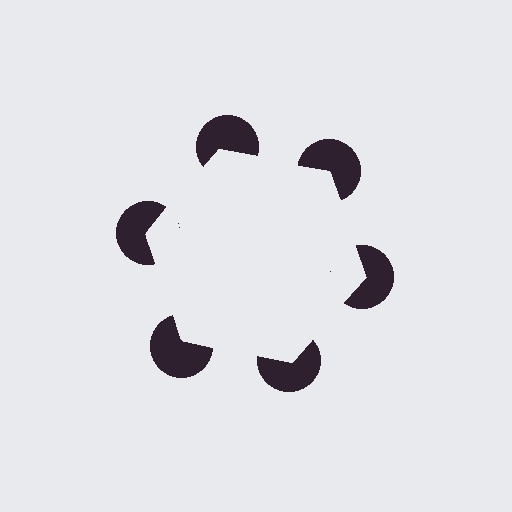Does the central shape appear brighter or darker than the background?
It typically appears slightly brighter than the background, even though no actual brightness change is drawn.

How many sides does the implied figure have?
6 sides.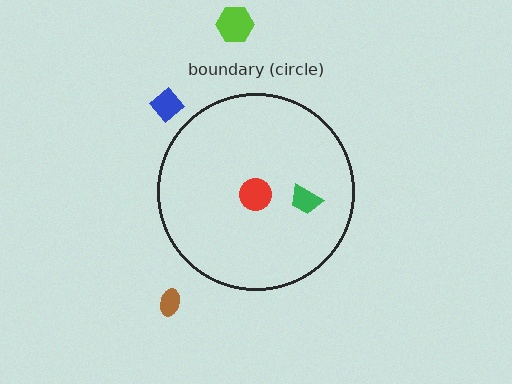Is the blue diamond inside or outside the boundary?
Outside.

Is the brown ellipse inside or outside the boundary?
Outside.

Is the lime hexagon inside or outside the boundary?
Outside.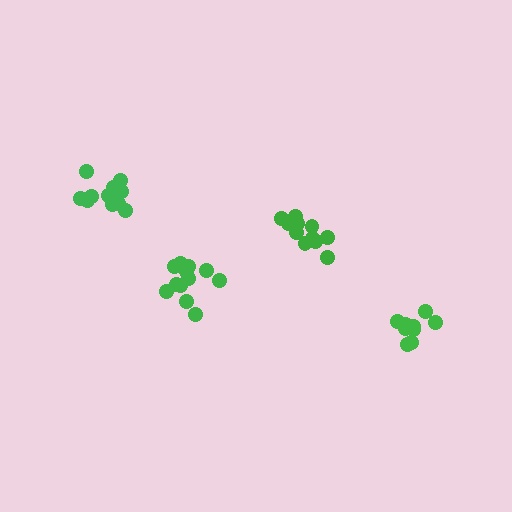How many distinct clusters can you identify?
There are 4 distinct clusters.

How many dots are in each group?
Group 1: 12 dots, Group 2: 11 dots, Group 3: 12 dots, Group 4: 9 dots (44 total).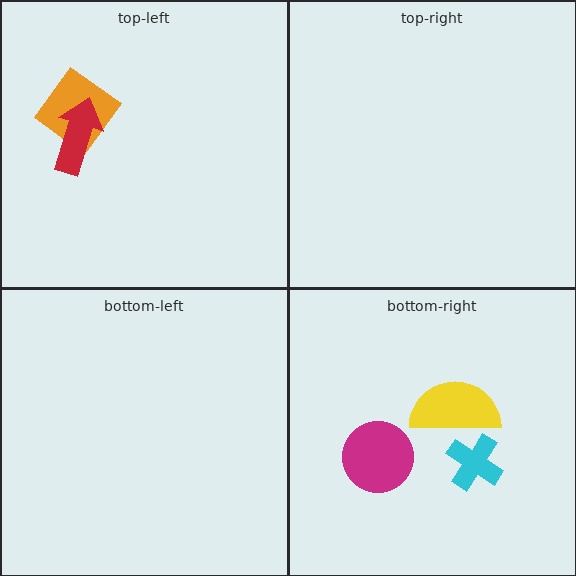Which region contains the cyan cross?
The bottom-right region.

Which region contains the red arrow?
The top-left region.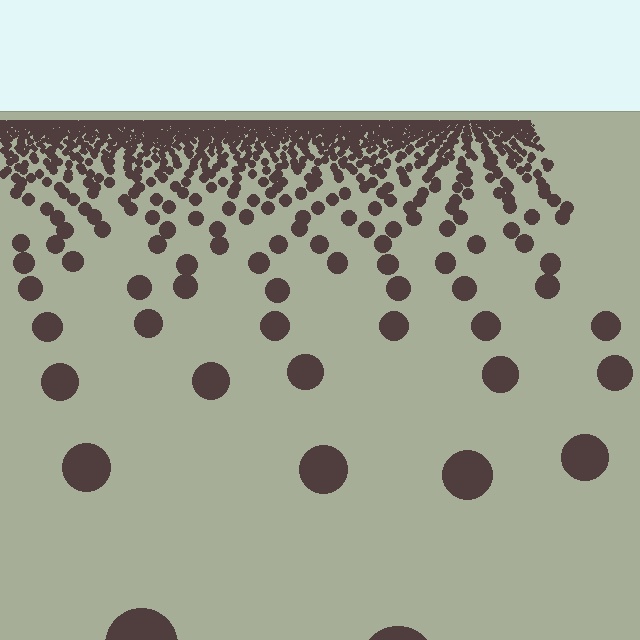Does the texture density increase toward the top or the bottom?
Density increases toward the top.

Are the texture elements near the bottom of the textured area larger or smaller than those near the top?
Larger. Near the bottom, elements are closer to the viewer and appear at a bigger on-screen size.